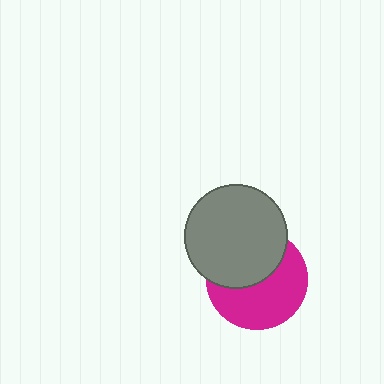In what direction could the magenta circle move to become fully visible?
The magenta circle could move down. That would shift it out from behind the gray circle entirely.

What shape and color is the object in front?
The object in front is a gray circle.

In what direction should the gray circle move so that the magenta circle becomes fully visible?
The gray circle should move up. That is the shortest direction to clear the overlap and leave the magenta circle fully visible.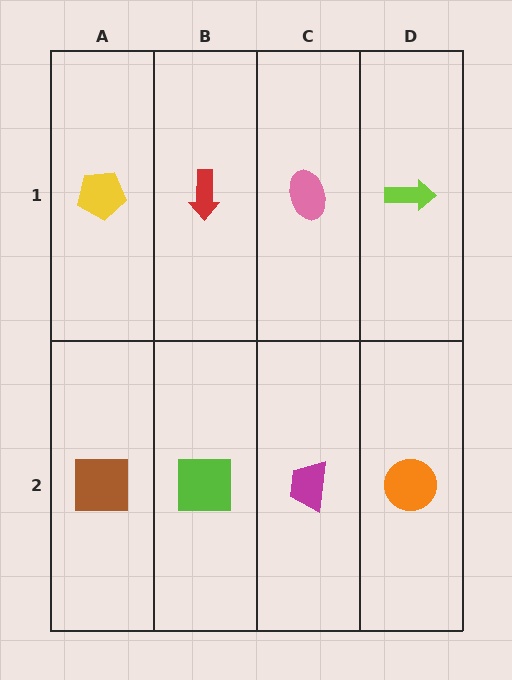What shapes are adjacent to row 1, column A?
A brown square (row 2, column A), a red arrow (row 1, column B).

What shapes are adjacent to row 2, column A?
A yellow pentagon (row 1, column A), a lime square (row 2, column B).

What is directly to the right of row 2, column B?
A magenta trapezoid.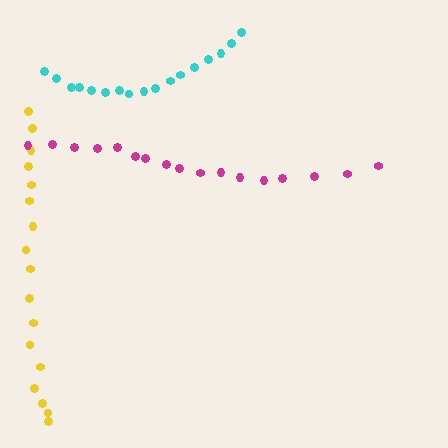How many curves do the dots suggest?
There are 3 distinct paths.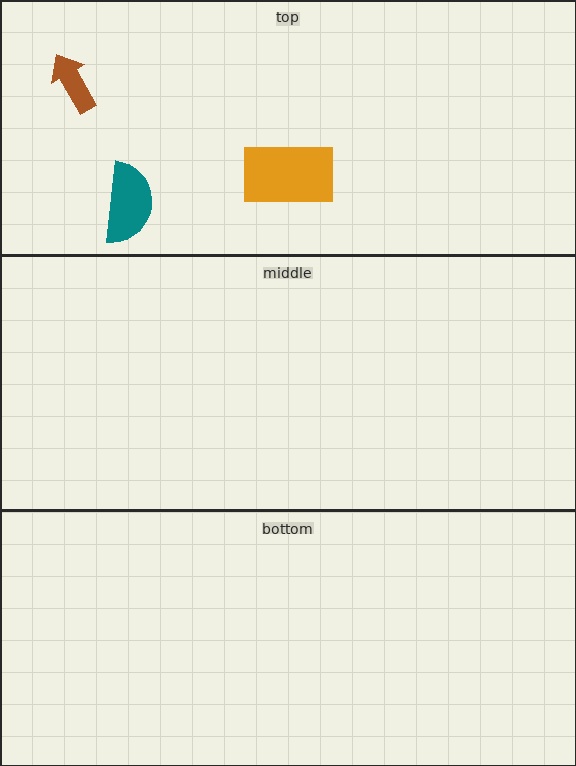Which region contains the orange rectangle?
The top region.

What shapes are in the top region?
The brown arrow, the orange rectangle, the teal semicircle.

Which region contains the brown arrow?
The top region.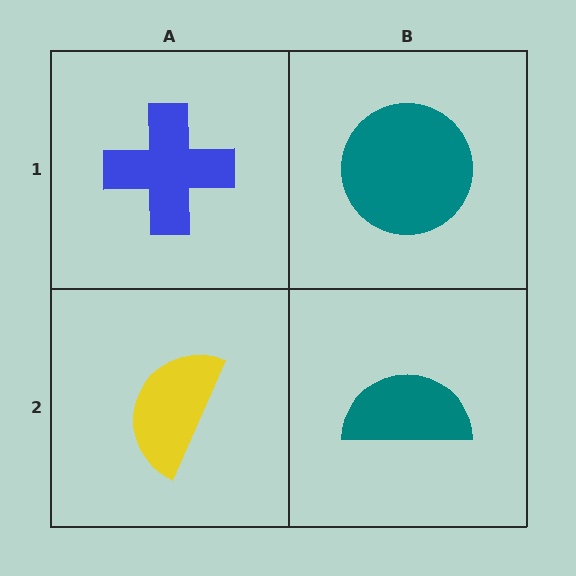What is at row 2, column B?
A teal semicircle.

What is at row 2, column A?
A yellow semicircle.